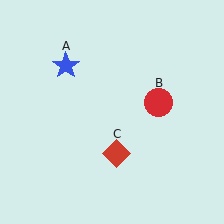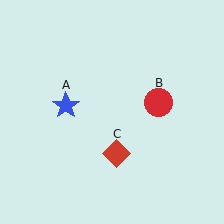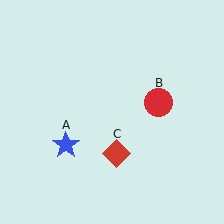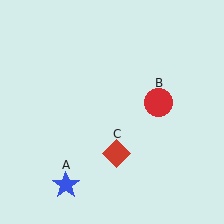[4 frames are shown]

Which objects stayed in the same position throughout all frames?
Red circle (object B) and red diamond (object C) remained stationary.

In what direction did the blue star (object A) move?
The blue star (object A) moved down.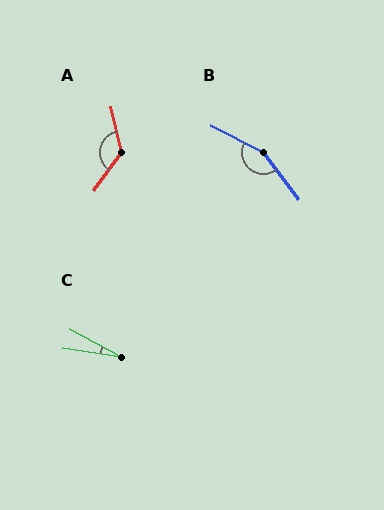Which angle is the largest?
B, at approximately 154 degrees.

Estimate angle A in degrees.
Approximately 132 degrees.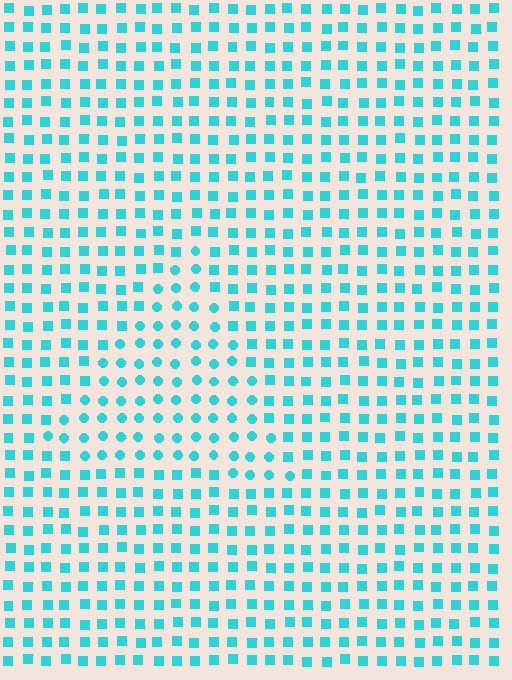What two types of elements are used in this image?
The image uses circles inside the triangle region and squares outside it.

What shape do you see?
I see a triangle.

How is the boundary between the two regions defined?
The boundary is defined by a change in element shape: circles inside vs. squares outside. All elements share the same color and spacing.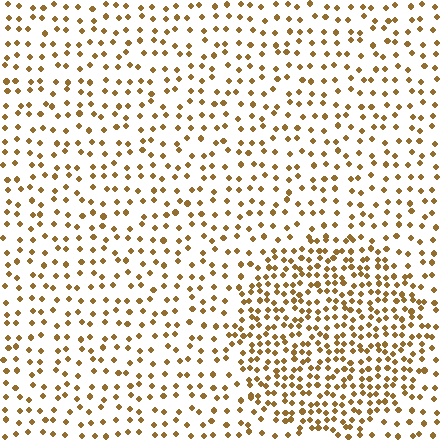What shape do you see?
I see a circle.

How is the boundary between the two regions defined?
The boundary is defined by a change in element density (approximately 2.1x ratio). All elements are the same color, size, and shape.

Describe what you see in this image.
The image contains small brown elements arranged at two different densities. A circle-shaped region is visible where the elements are more densely packed than the surrounding area.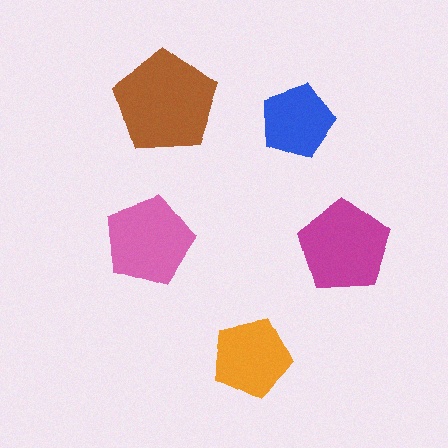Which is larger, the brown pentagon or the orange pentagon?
The brown one.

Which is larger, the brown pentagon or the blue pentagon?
The brown one.